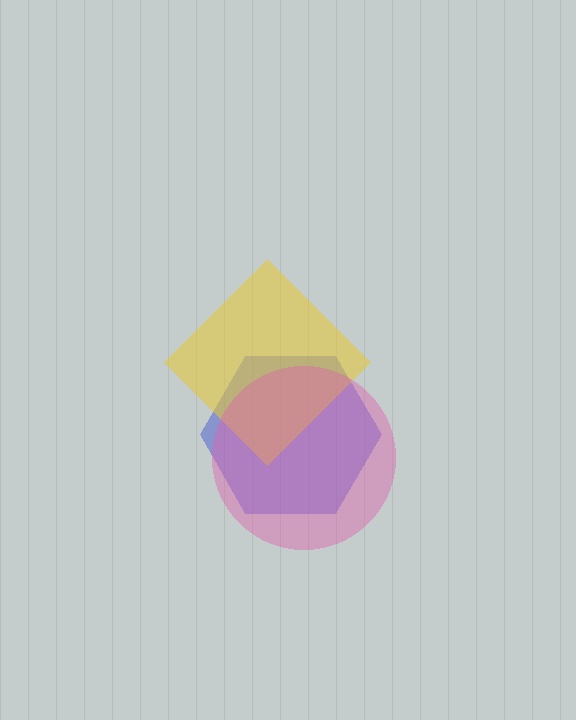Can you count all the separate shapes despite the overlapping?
Yes, there are 3 separate shapes.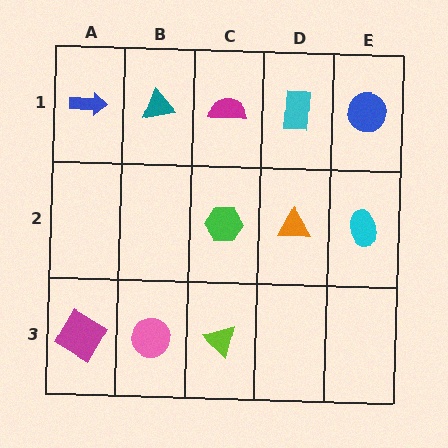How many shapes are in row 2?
3 shapes.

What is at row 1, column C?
A magenta semicircle.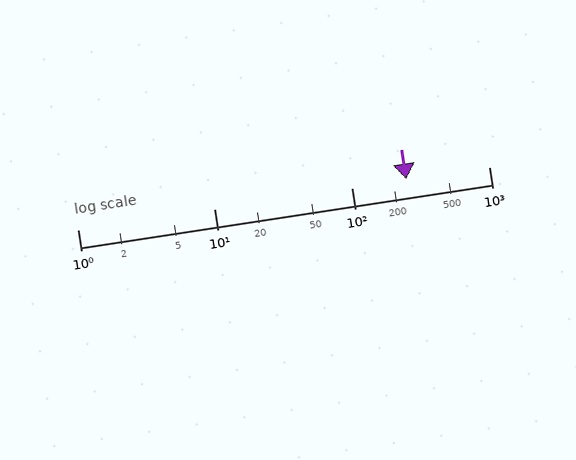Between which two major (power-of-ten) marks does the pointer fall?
The pointer is between 100 and 1000.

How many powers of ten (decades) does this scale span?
The scale spans 3 decades, from 1 to 1000.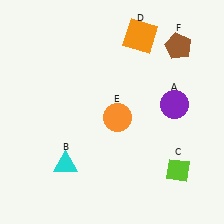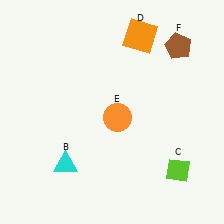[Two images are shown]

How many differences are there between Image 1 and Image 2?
There is 1 difference between the two images.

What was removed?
The purple circle (A) was removed in Image 2.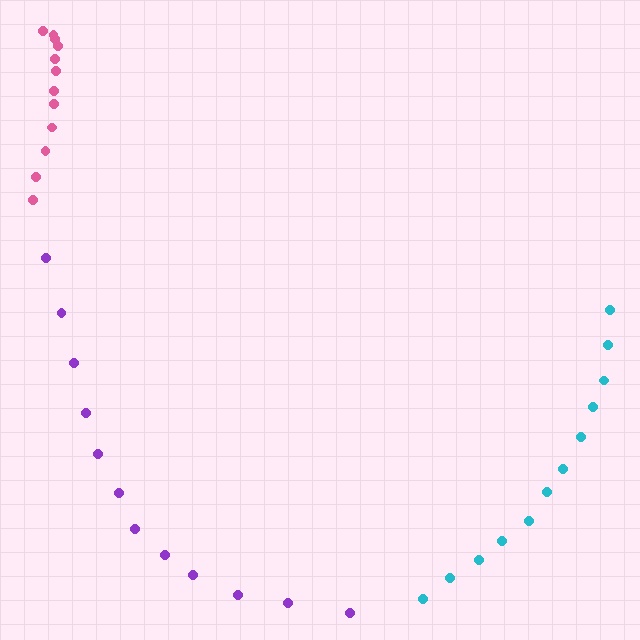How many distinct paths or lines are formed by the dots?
There are 3 distinct paths.